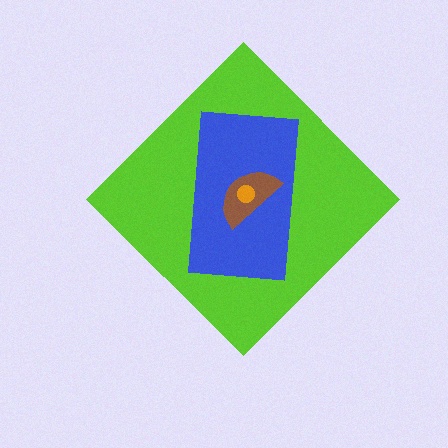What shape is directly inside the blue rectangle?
The brown semicircle.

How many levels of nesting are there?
4.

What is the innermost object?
The orange circle.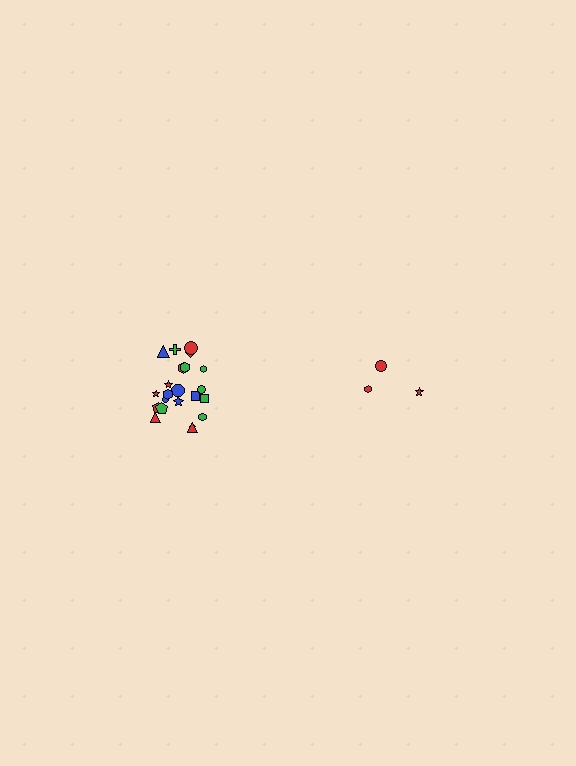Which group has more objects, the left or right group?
The left group.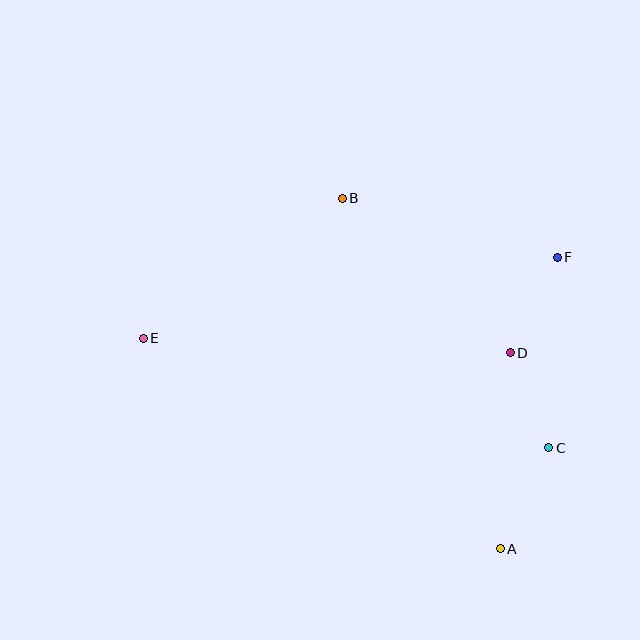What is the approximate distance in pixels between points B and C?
The distance between B and C is approximately 324 pixels.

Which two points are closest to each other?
Points C and D are closest to each other.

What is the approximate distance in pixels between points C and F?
The distance between C and F is approximately 191 pixels.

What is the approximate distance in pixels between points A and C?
The distance between A and C is approximately 112 pixels.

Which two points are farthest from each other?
Points E and F are farthest from each other.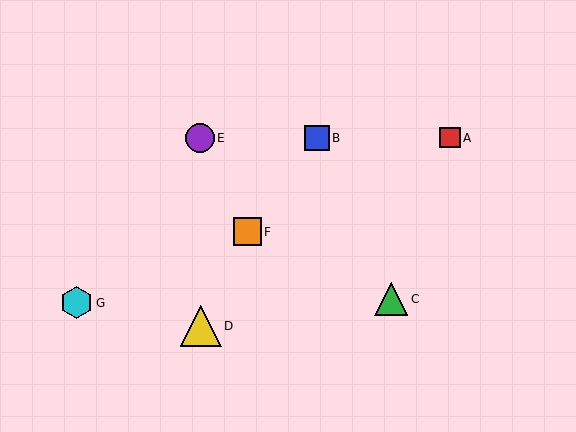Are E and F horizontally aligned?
No, E is at y≈138 and F is at y≈232.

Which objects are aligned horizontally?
Objects A, B, E are aligned horizontally.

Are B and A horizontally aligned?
Yes, both are at y≈138.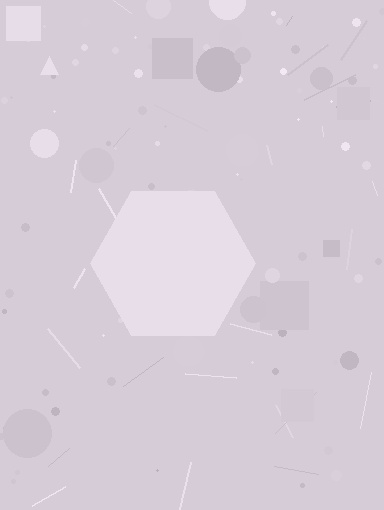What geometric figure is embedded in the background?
A hexagon is embedded in the background.